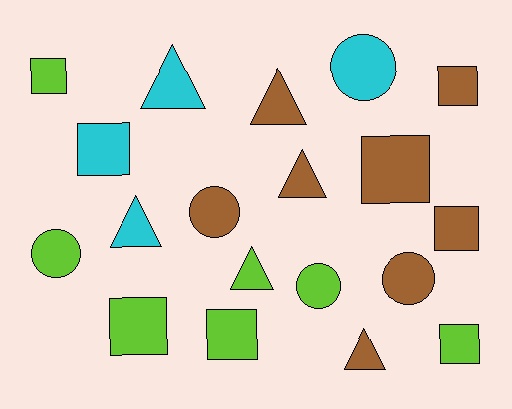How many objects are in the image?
There are 19 objects.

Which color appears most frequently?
Brown, with 8 objects.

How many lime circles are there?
There are 2 lime circles.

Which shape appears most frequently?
Square, with 8 objects.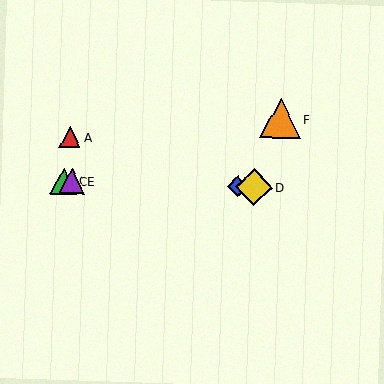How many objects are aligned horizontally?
4 objects (B, C, D, E) are aligned horizontally.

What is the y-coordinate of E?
Object E is at y≈181.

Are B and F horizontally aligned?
No, B is at y≈187 and F is at y≈118.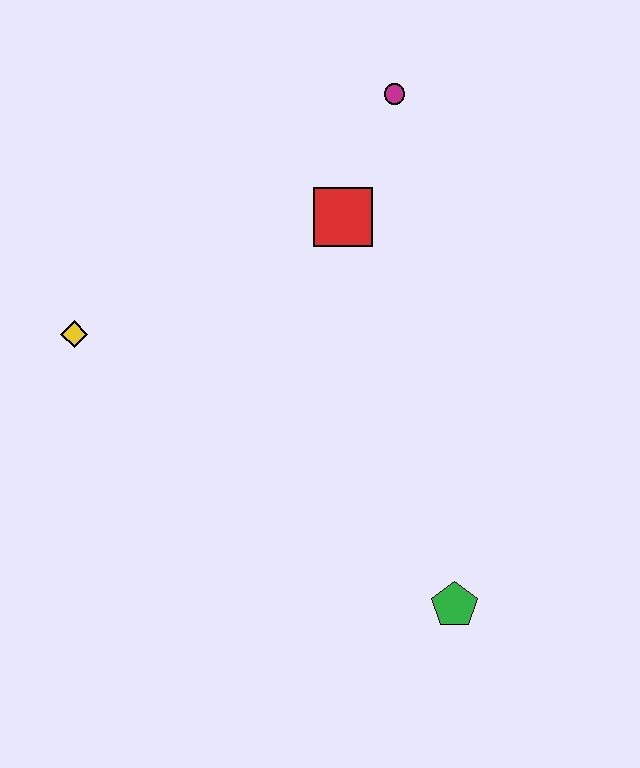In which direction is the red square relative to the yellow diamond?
The red square is to the right of the yellow diamond.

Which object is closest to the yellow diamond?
The red square is closest to the yellow diamond.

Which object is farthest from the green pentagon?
The magenta circle is farthest from the green pentagon.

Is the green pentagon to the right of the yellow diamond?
Yes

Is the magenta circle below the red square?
No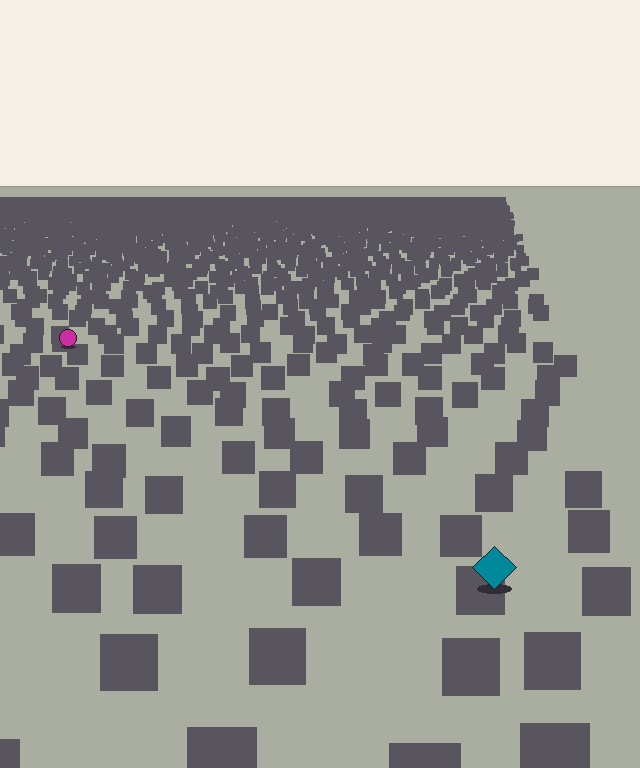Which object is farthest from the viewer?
The magenta circle is farthest from the viewer. It appears smaller and the ground texture around it is denser.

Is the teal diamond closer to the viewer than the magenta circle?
Yes. The teal diamond is closer — you can tell from the texture gradient: the ground texture is coarser near it.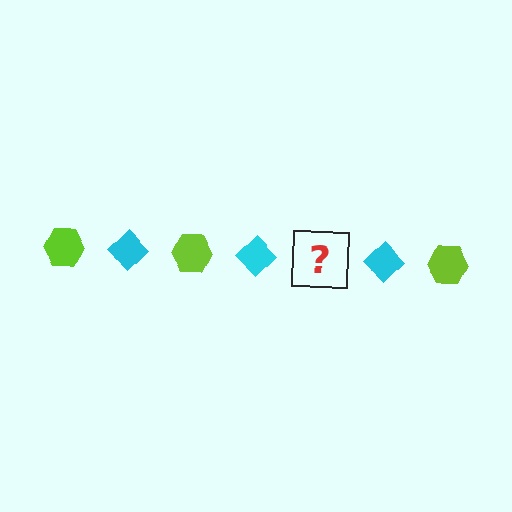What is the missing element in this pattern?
The missing element is a lime hexagon.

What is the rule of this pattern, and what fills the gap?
The rule is that the pattern alternates between lime hexagon and cyan diamond. The gap should be filled with a lime hexagon.